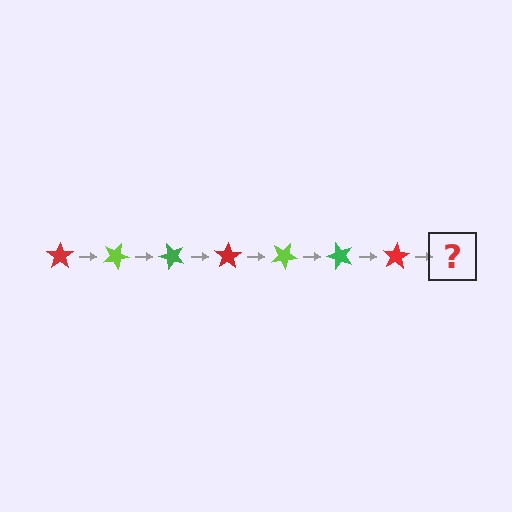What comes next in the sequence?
The next element should be a lime star, rotated 175 degrees from the start.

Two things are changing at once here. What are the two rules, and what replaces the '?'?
The two rules are that it rotates 25 degrees each step and the color cycles through red, lime, and green. The '?' should be a lime star, rotated 175 degrees from the start.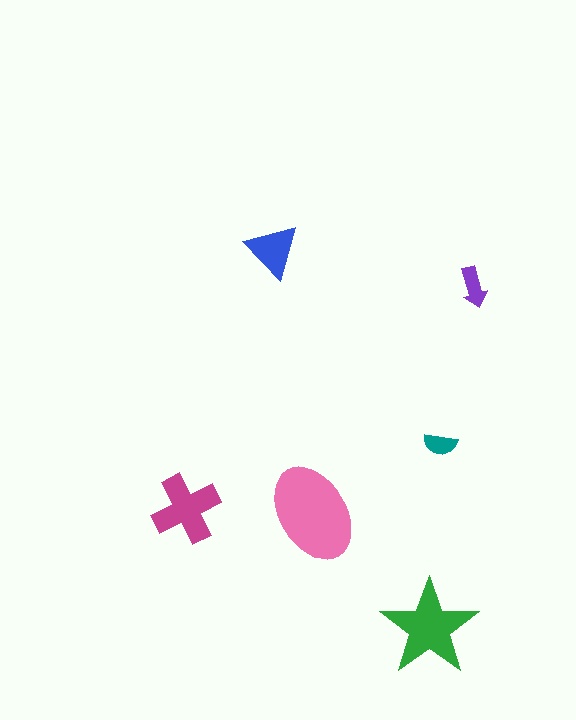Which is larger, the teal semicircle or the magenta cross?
The magenta cross.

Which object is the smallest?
The teal semicircle.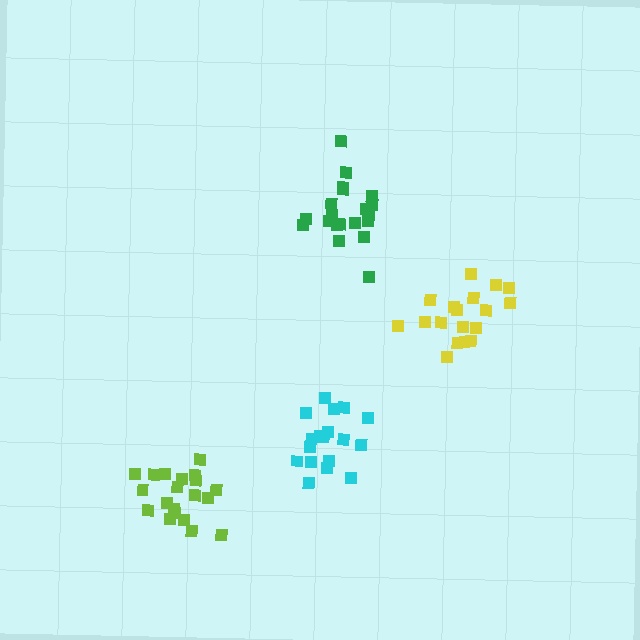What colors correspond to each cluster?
The clusters are colored: green, yellow, cyan, lime.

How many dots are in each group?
Group 1: 20 dots, Group 2: 18 dots, Group 3: 18 dots, Group 4: 20 dots (76 total).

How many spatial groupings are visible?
There are 4 spatial groupings.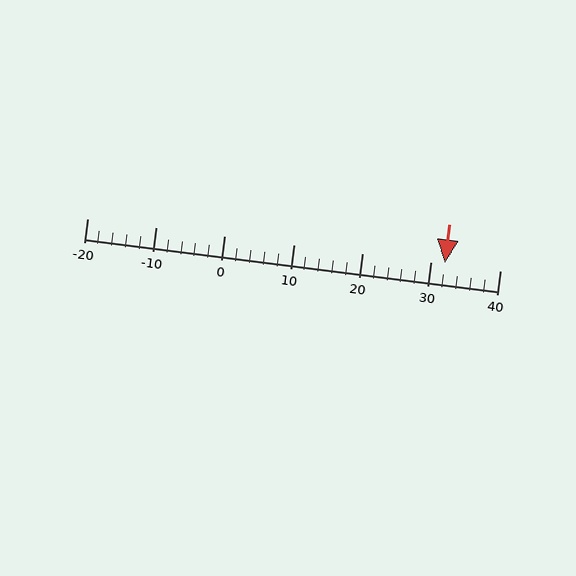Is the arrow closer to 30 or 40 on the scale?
The arrow is closer to 30.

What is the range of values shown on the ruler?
The ruler shows values from -20 to 40.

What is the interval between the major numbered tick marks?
The major tick marks are spaced 10 units apart.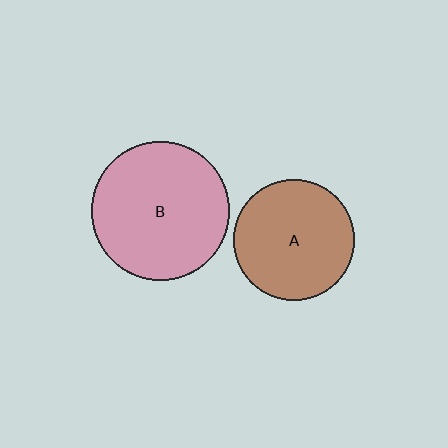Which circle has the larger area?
Circle B (pink).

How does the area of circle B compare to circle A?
Approximately 1.3 times.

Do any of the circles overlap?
No, none of the circles overlap.